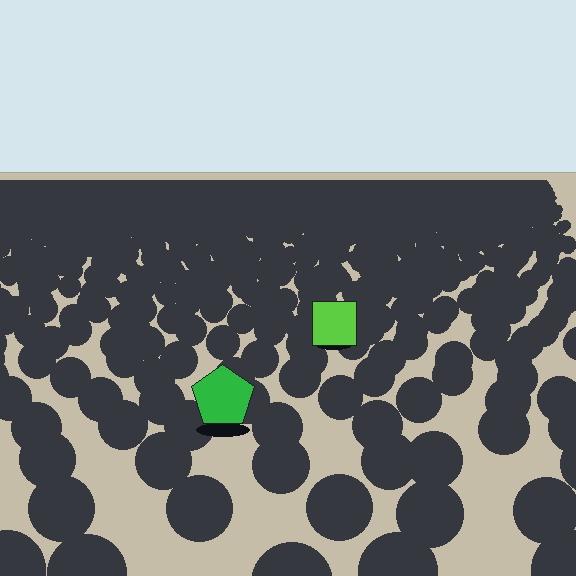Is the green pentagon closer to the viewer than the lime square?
Yes. The green pentagon is closer — you can tell from the texture gradient: the ground texture is coarser near it.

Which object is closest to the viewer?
The green pentagon is closest. The texture marks near it are larger and more spread out.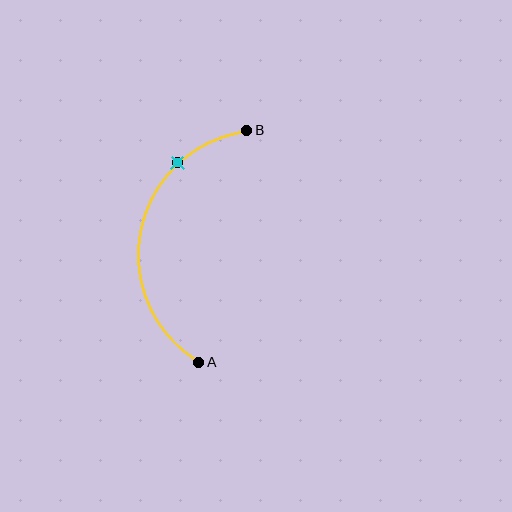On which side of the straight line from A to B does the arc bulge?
The arc bulges to the left of the straight line connecting A and B.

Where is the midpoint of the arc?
The arc midpoint is the point on the curve farthest from the straight line joining A and B. It sits to the left of that line.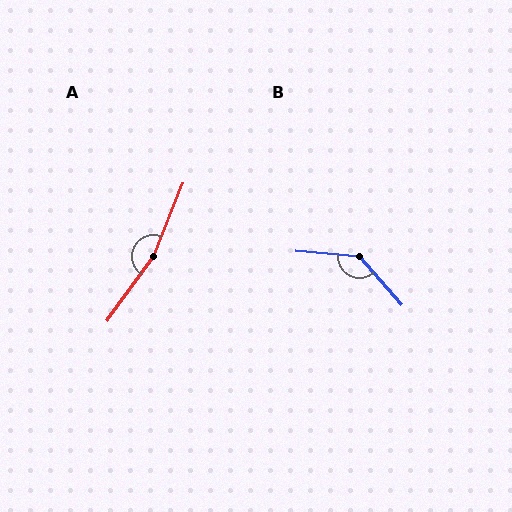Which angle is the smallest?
B, at approximately 137 degrees.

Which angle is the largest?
A, at approximately 166 degrees.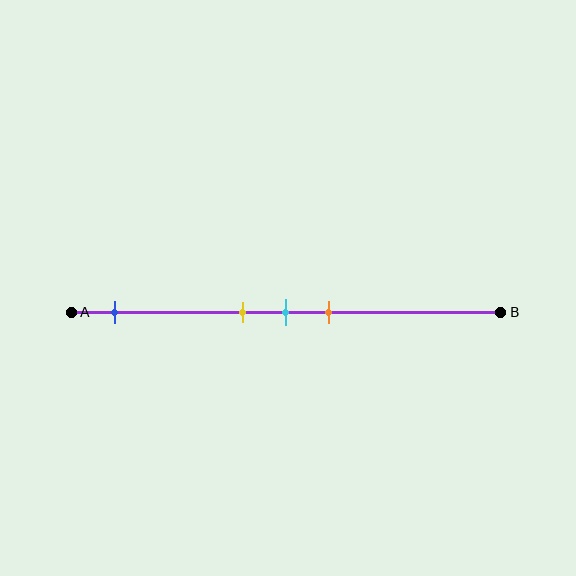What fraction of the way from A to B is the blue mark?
The blue mark is approximately 10% (0.1) of the way from A to B.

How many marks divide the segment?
There are 4 marks dividing the segment.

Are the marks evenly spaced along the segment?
No, the marks are not evenly spaced.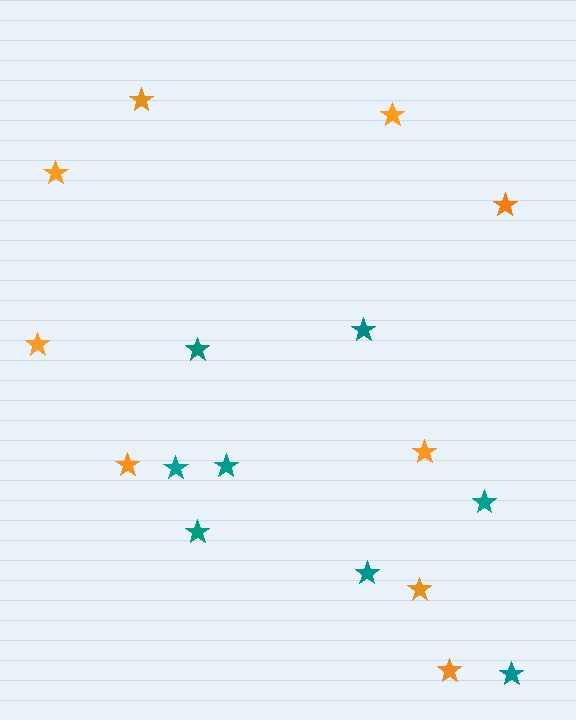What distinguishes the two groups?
There are 2 groups: one group of teal stars (8) and one group of orange stars (9).